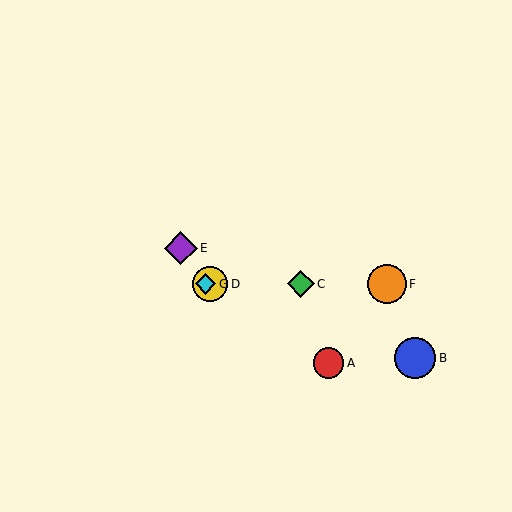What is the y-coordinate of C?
Object C is at y≈284.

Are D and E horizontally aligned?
No, D is at y≈284 and E is at y≈248.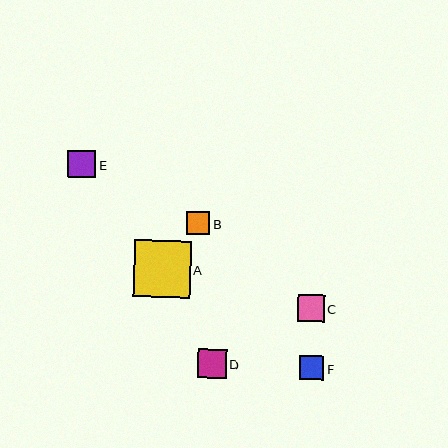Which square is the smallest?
Square B is the smallest with a size of approximately 23 pixels.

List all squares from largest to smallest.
From largest to smallest: A, D, E, C, F, B.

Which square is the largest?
Square A is the largest with a size of approximately 57 pixels.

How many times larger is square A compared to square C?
Square A is approximately 2.2 times the size of square C.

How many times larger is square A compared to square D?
Square A is approximately 2.0 times the size of square D.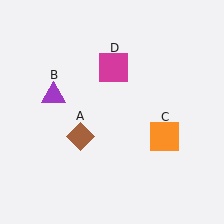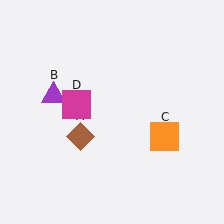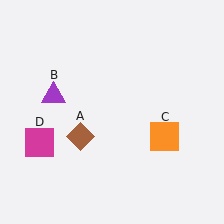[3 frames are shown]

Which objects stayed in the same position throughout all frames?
Brown diamond (object A) and purple triangle (object B) and orange square (object C) remained stationary.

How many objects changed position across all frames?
1 object changed position: magenta square (object D).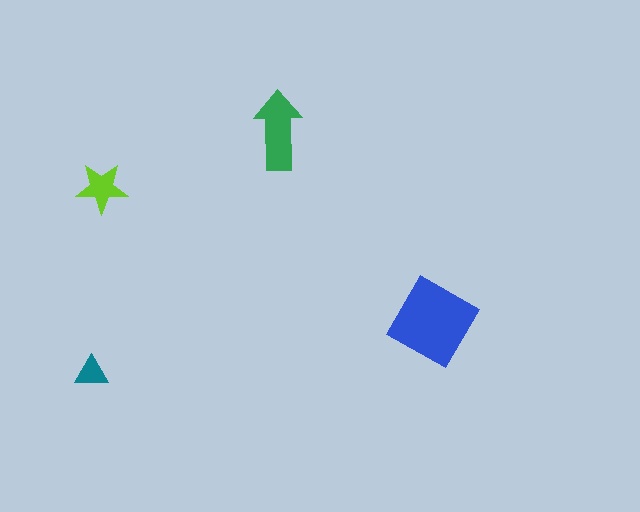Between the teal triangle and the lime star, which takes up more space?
The lime star.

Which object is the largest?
The blue diamond.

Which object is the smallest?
The teal triangle.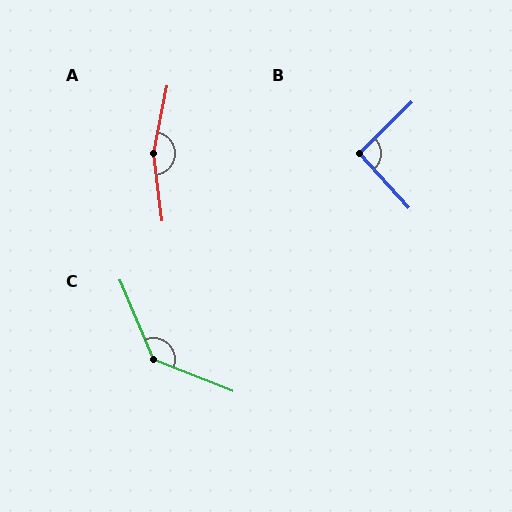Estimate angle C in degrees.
Approximately 134 degrees.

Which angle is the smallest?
B, at approximately 92 degrees.